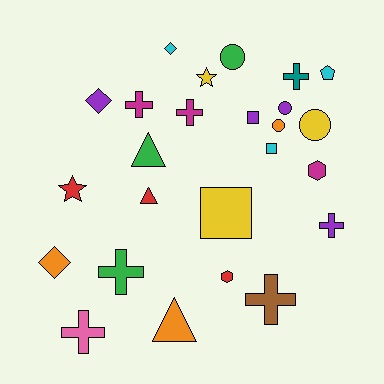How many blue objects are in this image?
There are no blue objects.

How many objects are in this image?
There are 25 objects.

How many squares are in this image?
There are 3 squares.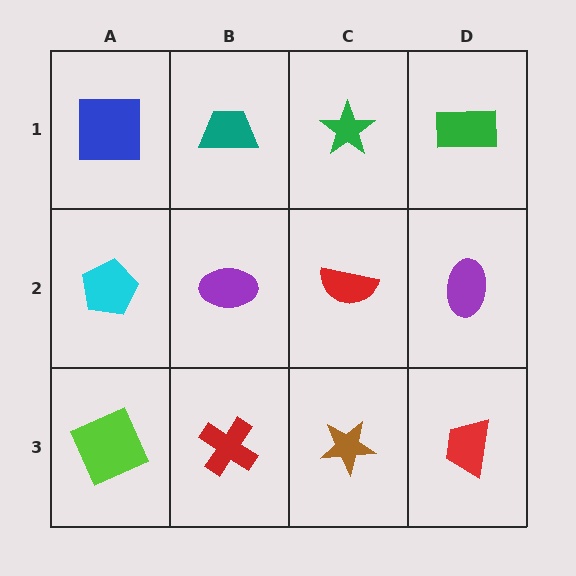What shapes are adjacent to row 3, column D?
A purple ellipse (row 2, column D), a brown star (row 3, column C).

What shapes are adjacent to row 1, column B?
A purple ellipse (row 2, column B), a blue square (row 1, column A), a green star (row 1, column C).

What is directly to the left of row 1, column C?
A teal trapezoid.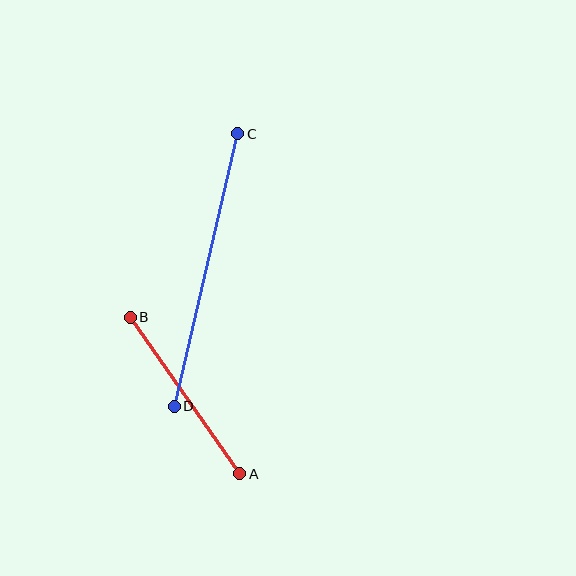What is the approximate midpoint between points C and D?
The midpoint is at approximately (206, 270) pixels.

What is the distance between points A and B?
The distance is approximately 191 pixels.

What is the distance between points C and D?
The distance is approximately 280 pixels.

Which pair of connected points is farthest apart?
Points C and D are farthest apart.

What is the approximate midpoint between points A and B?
The midpoint is at approximately (185, 395) pixels.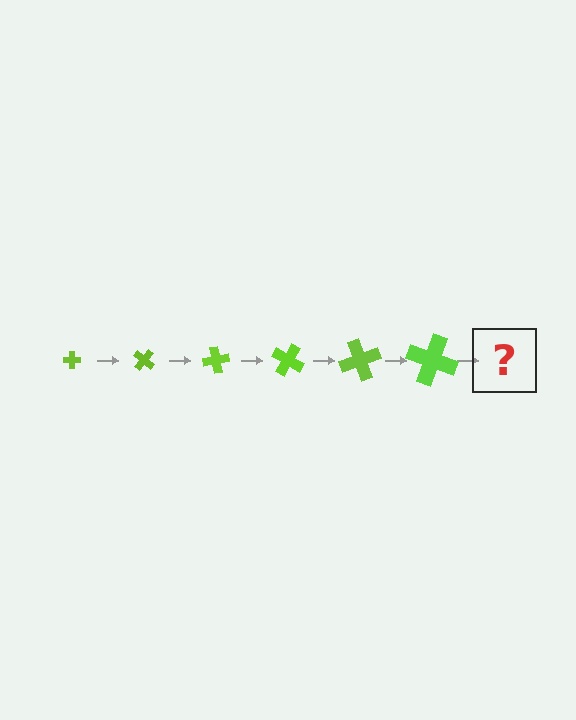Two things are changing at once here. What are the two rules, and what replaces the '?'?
The two rules are that the cross grows larger each step and it rotates 40 degrees each step. The '?' should be a cross, larger than the previous one and rotated 240 degrees from the start.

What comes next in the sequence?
The next element should be a cross, larger than the previous one and rotated 240 degrees from the start.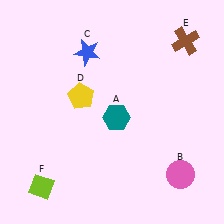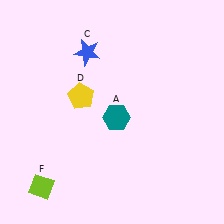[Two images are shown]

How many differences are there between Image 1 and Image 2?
There are 2 differences between the two images.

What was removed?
The pink circle (B), the brown cross (E) were removed in Image 2.